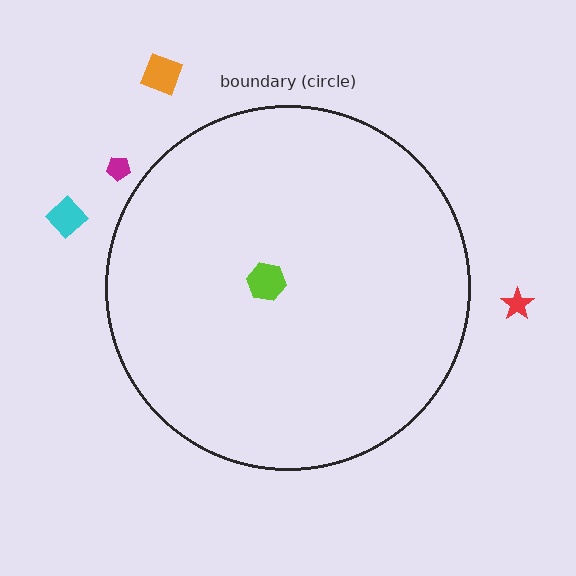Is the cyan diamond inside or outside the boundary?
Outside.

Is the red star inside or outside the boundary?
Outside.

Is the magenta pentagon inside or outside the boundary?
Outside.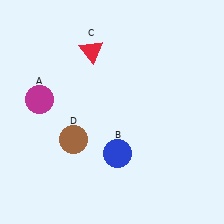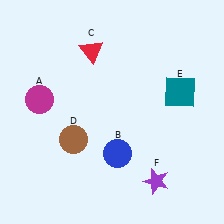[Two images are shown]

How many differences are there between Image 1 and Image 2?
There are 2 differences between the two images.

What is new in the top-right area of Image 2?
A teal square (E) was added in the top-right area of Image 2.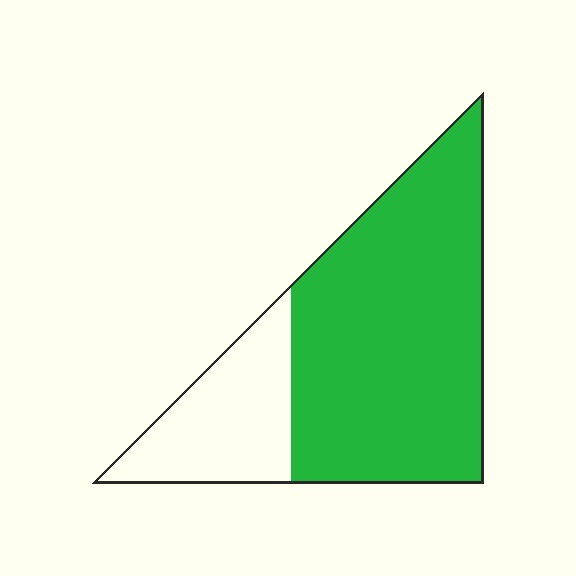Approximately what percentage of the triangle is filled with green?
Approximately 75%.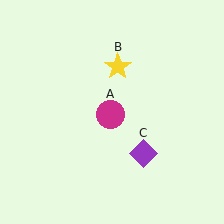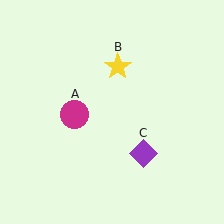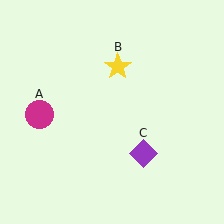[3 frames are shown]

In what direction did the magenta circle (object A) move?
The magenta circle (object A) moved left.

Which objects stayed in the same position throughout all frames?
Yellow star (object B) and purple diamond (object C) remained stationary.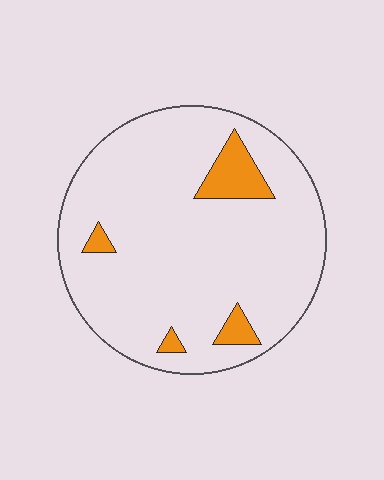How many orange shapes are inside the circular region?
4.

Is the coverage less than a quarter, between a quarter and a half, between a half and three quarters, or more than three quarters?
Less than a quarter.